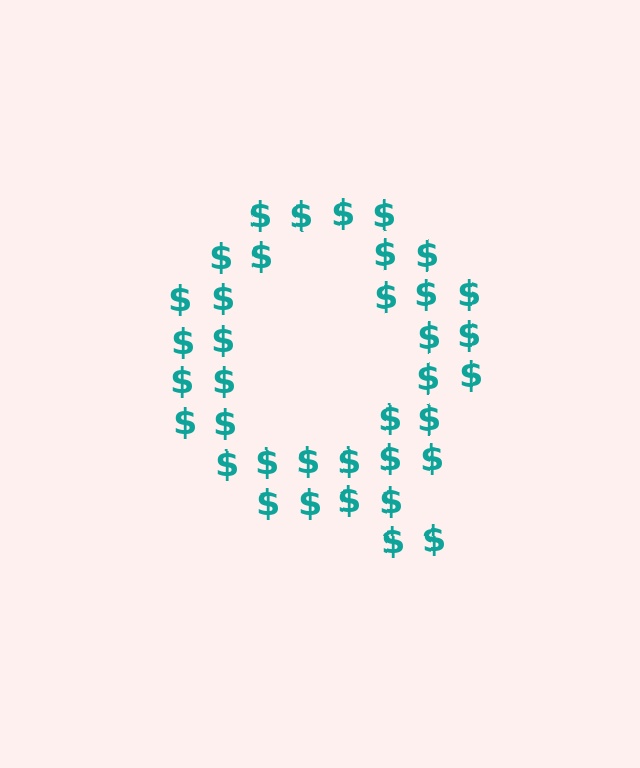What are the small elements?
The small elements are dollar signs.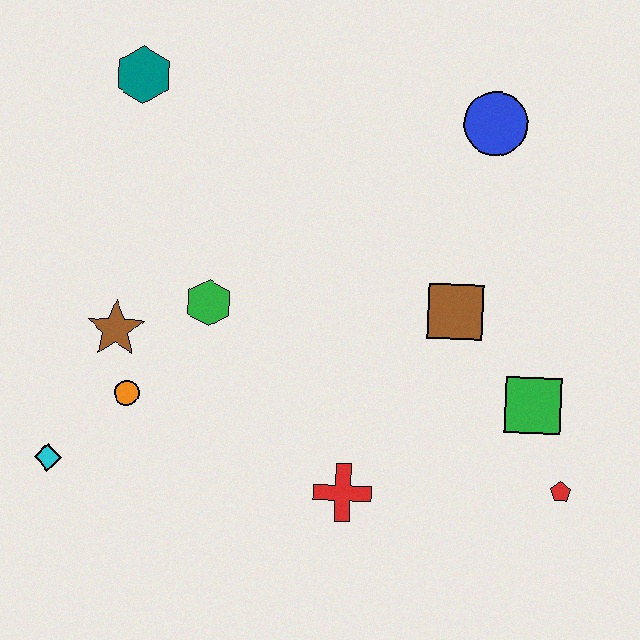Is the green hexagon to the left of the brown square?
Yes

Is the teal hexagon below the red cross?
No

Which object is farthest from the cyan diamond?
The blue circle is farthest from the cyan diamond.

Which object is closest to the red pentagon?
The green square is closest to the red pentagon.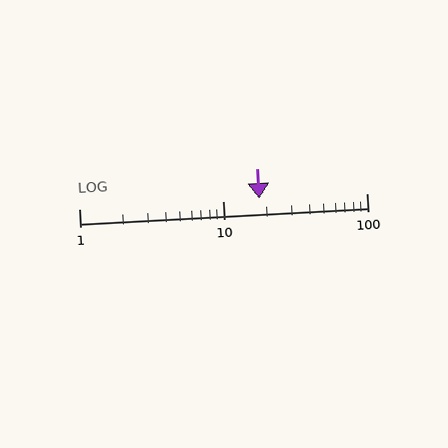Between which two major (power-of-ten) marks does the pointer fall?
The pointer is between 10 and 100.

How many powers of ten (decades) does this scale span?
The scale spans 2 decades, from 1 to 100.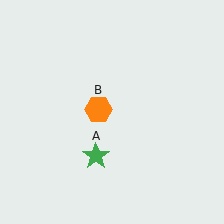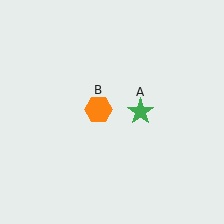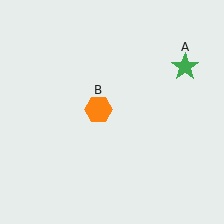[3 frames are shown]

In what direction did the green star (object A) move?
The green star (object A) moved up and to the right.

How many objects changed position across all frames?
1 object changed position: green star (object A).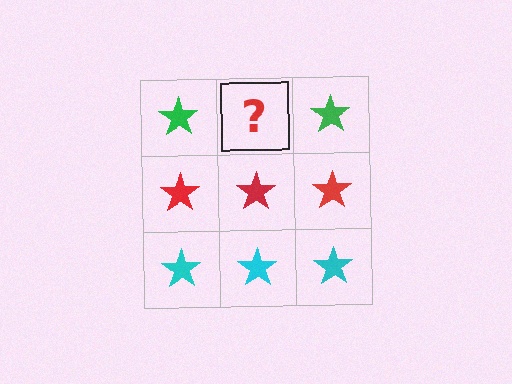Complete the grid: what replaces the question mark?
The question mark should be replaced with a green star.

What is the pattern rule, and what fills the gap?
The rule is that each row has a consistent color. The gap should be filled with a green star.